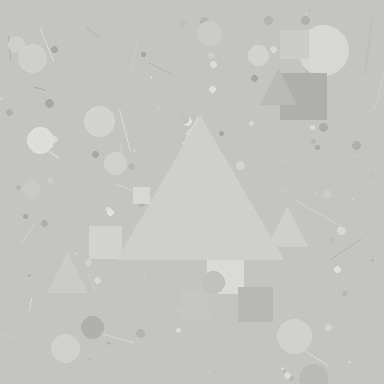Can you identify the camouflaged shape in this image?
The camouflaged shape is a triangle.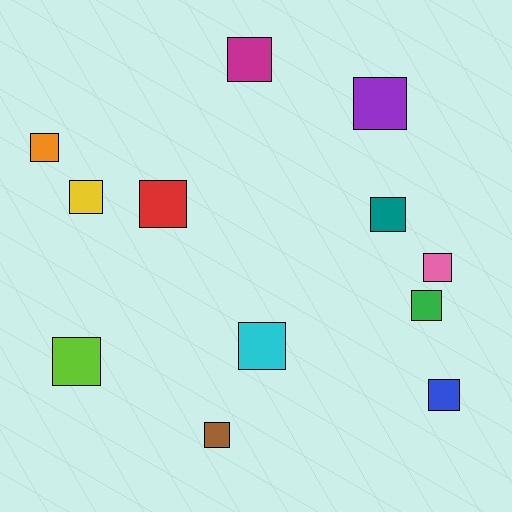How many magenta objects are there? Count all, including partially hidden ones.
There is 1 magenta object.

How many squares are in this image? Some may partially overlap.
There are 12 squares.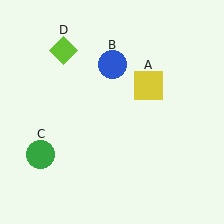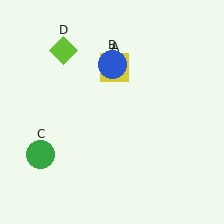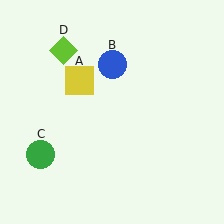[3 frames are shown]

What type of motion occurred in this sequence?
The yellow square (object A) rotated counterclockwise around the center of the scene.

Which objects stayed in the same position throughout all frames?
Blue circle (object B) and green circle (object C) and lime diamond (object D) remained stationary.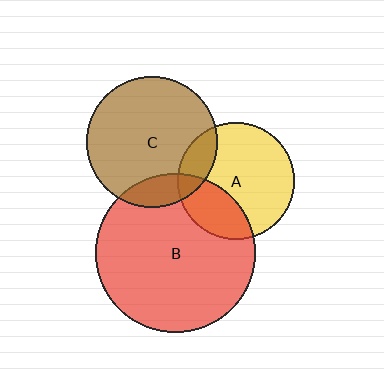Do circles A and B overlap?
Yes.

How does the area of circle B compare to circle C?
Approximately 1.5 times.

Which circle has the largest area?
Circle B (red).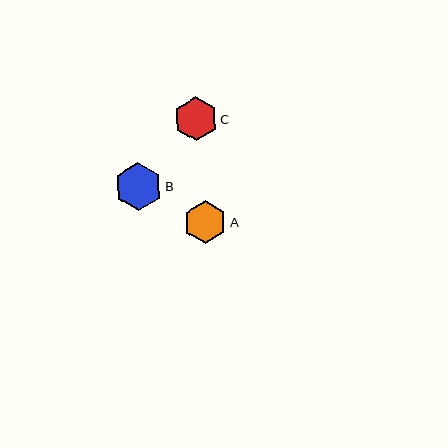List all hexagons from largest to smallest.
From largest to smallest: B, C, A.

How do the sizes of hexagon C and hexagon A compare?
Hexagon C and hexagon A are approximately the same size.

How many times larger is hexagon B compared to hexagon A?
Hexagon B is approximately 1.1 times the size of hexagon A.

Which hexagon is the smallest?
Hexagon A is the smallest with a size of approximately 43 pixels.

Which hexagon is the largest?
Hexagon B is the largest with a size of approximately 48 pixels.